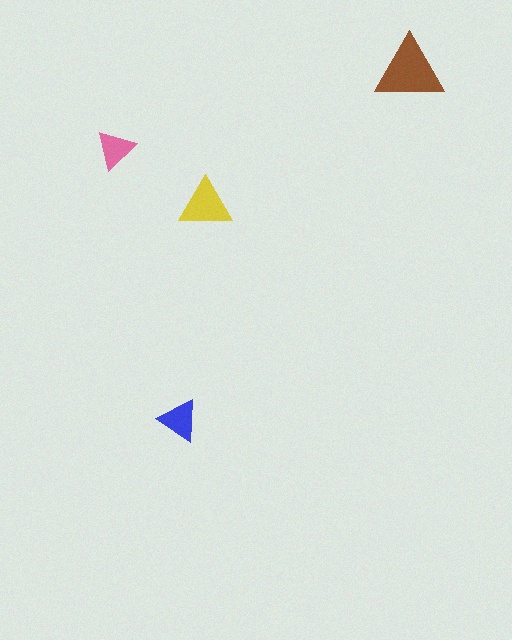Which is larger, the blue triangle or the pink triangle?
The blue one.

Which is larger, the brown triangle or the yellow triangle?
The brown one.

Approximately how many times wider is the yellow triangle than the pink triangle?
About 1.5 times wider.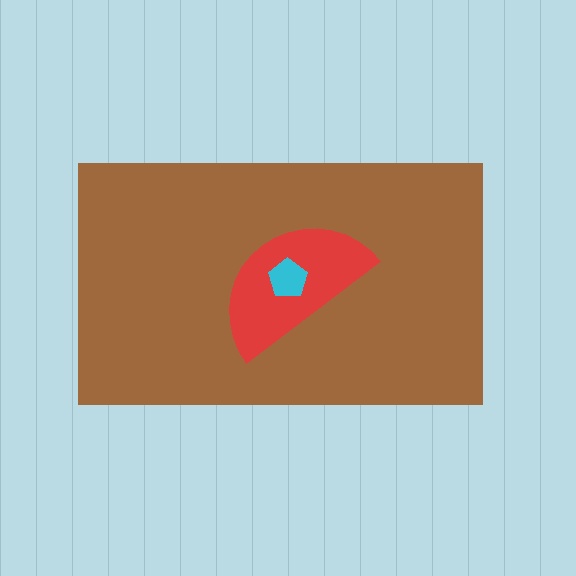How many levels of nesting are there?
3.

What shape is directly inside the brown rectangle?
The red semicircle.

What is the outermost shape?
The brown rectangle.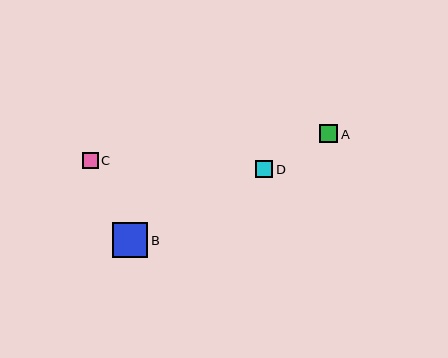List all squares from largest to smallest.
From largest to smallest: B, A, D, C.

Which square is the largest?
Square B is the largest with a size of approximately 36 pixels.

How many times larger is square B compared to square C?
Square B is approximately 2.2 times the size of square C.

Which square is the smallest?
Square C is the smallest with a size of approximately 16 pixels.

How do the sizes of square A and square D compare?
Square A and square D are approximately the same size.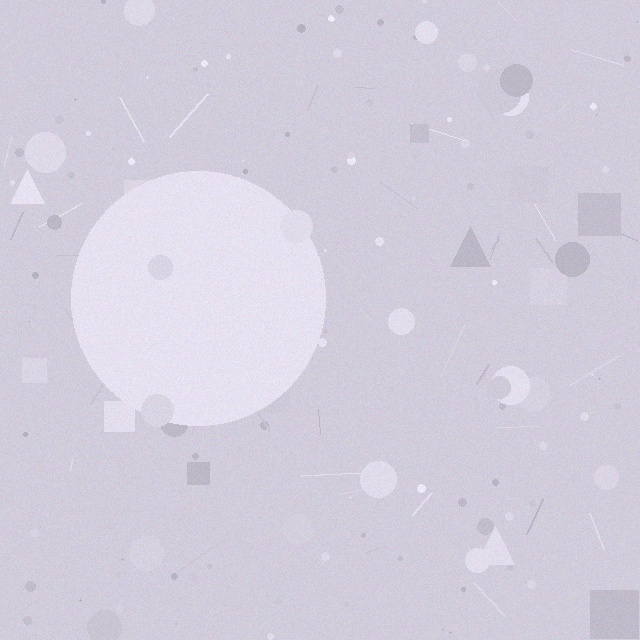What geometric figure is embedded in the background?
A circle is embedded in the background.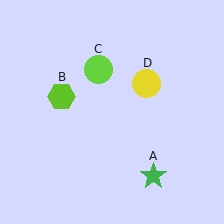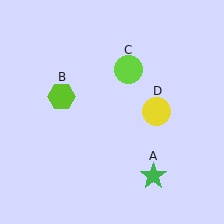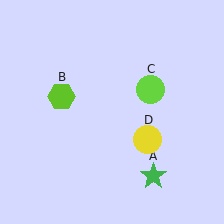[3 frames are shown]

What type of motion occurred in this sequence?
The lime circle (object C), yellow circle (object D) rotated clockwise around the center of the scene.